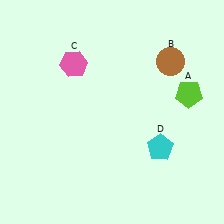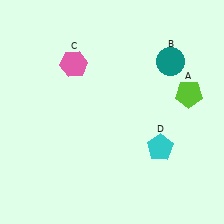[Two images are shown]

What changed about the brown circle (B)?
In Image 1, B is brown. In Image 2, it changed to teal.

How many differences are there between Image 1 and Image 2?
There is 1 difference between the two images.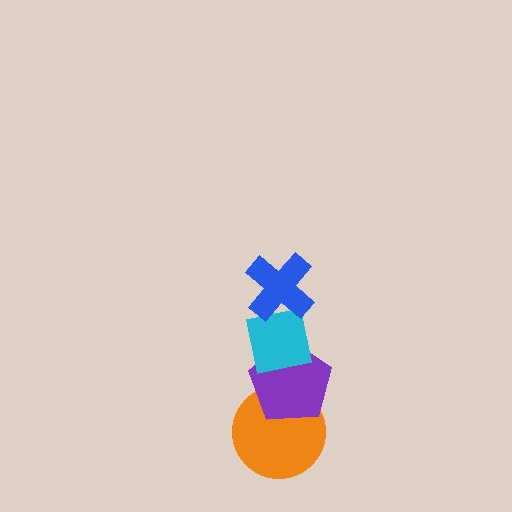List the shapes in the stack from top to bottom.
From top to bottom: the blue cross, the cyan square, the purple pentagon, the orange circle.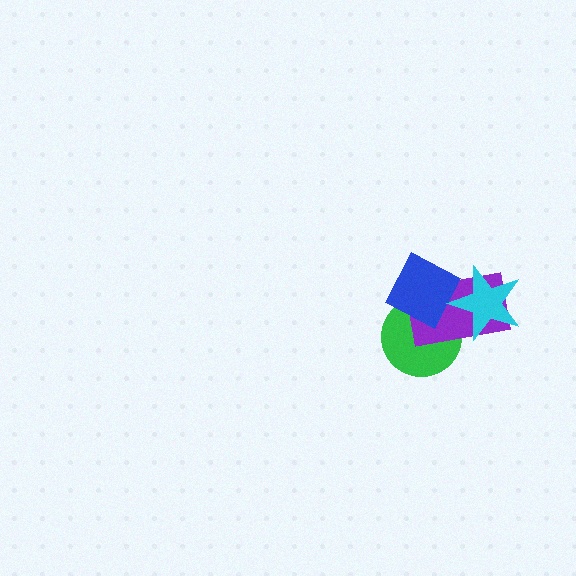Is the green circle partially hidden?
Yes, it is partially covered by another shape.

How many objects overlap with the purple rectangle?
3 objects overlap with the purple rectangle.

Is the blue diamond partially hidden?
Yes, it is partially covered by another shape.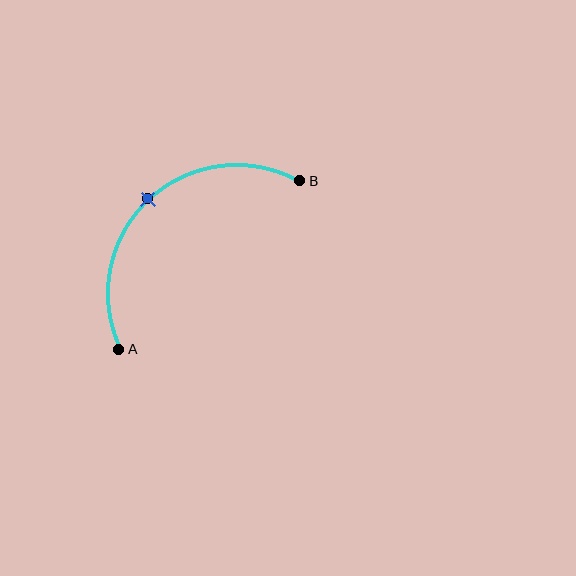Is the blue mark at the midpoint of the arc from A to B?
Yes. The blue mark lies on the arc at equal arc-length from both A and B — it is the arc midpoint.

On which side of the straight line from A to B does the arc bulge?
The arc bulges above and to the left of the straight line connecting A and B.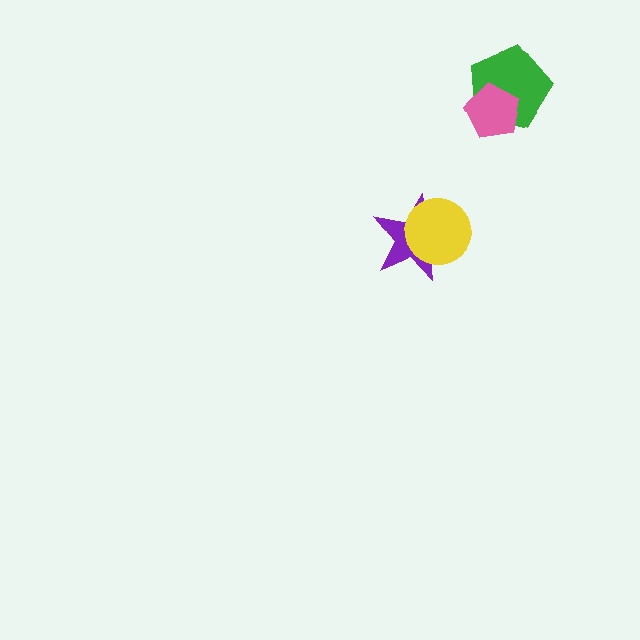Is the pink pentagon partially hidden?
No, no other shape covers it.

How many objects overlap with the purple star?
1 object overlaps with the purple star.